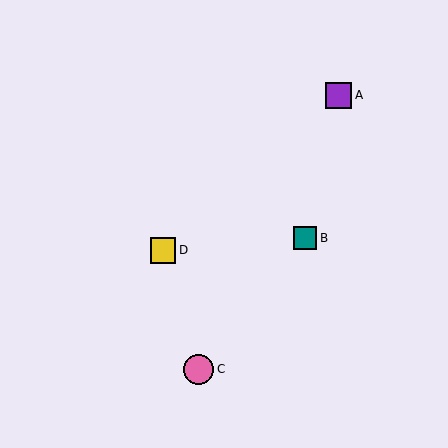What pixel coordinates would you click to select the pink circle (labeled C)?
Click at (198, 369) to select the pink circle C.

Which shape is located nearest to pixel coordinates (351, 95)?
The purple square (labeled A) at (339, 95) is nearest to that location.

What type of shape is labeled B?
Shape B is a teal square.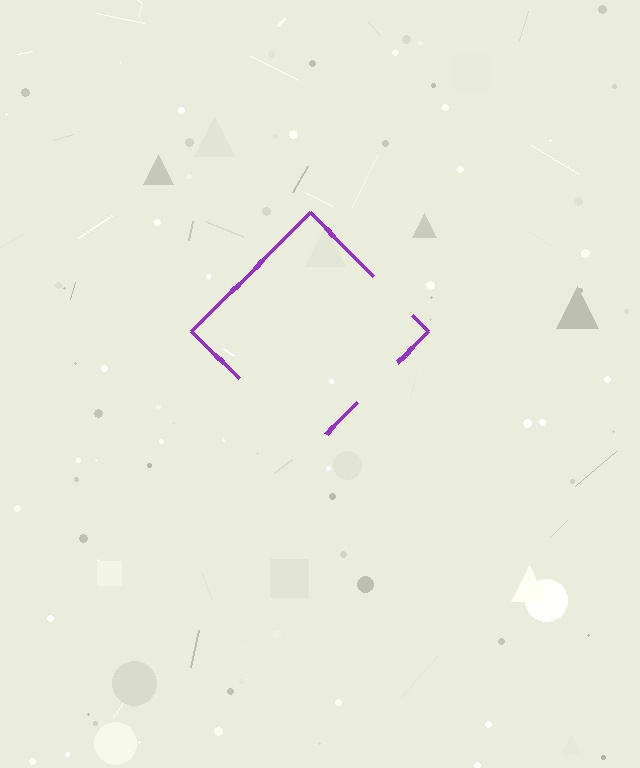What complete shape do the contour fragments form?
The contour fragments form a diamond.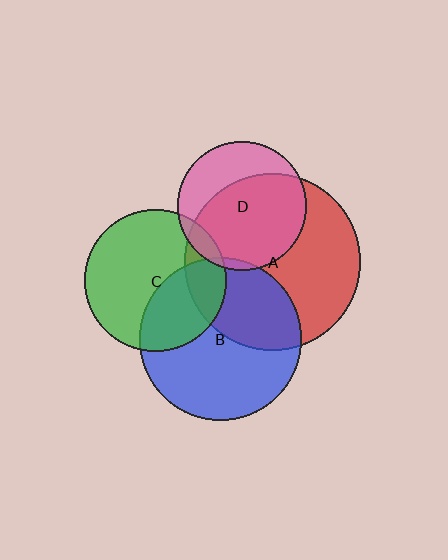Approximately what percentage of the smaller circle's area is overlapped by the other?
Approximately 65%.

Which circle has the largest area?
Circle A (red).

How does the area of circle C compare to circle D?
Approximately 1.2 times.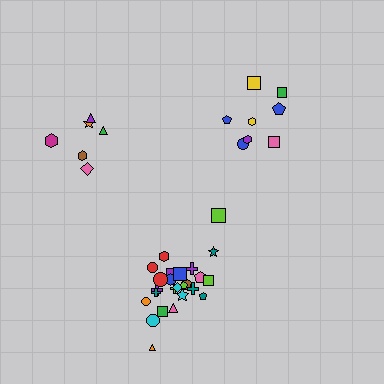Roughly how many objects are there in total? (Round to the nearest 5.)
Roughly 40 objects in total.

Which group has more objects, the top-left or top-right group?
The top-right group.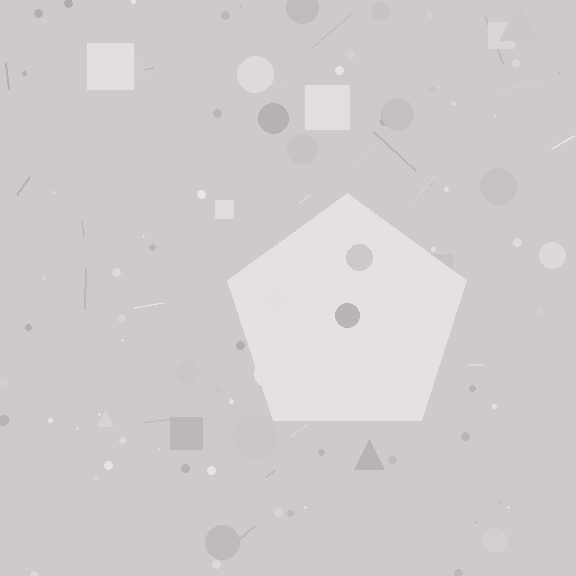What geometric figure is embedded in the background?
A pentagon is embedded in the background.